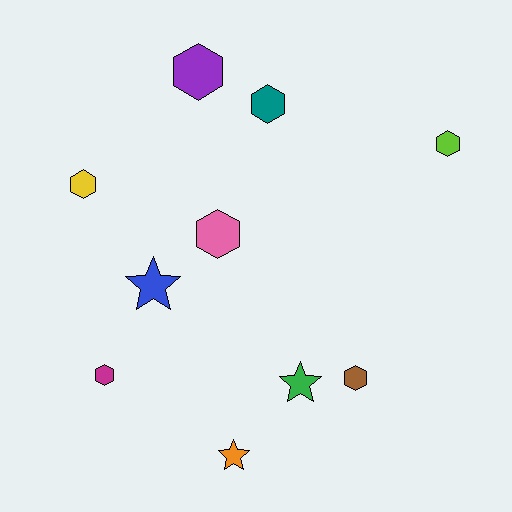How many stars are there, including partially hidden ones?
There are 3 stars.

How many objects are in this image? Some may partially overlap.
There are 10 objects.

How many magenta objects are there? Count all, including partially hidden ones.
There is 1 magenta object.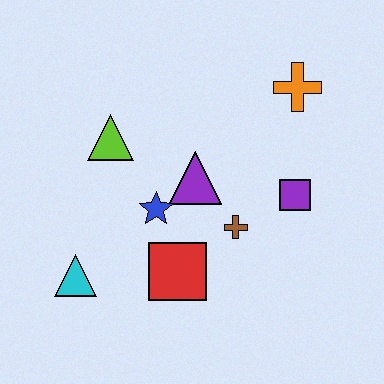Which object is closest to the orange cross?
The purple square is closest to the orange cross.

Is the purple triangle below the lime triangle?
Yes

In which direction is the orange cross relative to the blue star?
The orange cross is to the right of the blue star.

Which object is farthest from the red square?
The orange cross is farthest from the red square.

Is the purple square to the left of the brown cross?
No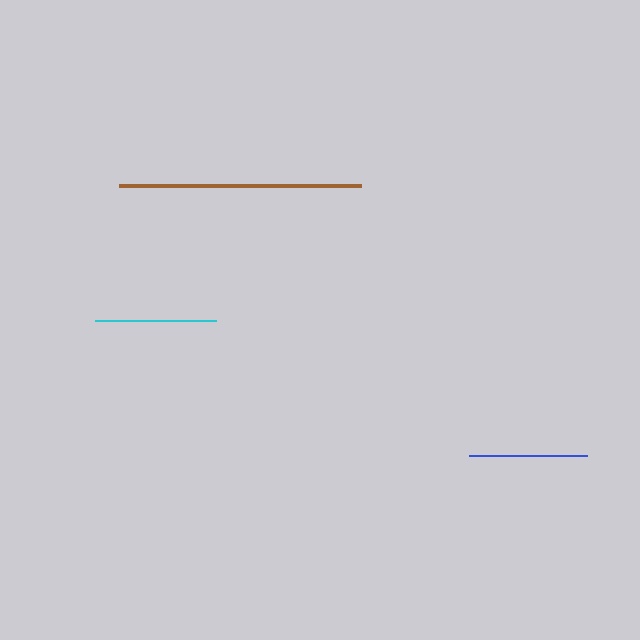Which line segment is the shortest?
The blue line is the shortest at approximately 118 pixels.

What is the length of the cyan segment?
The cyan segment is approximately 121 pixels long.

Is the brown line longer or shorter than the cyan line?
The brown line is longer than the cyan line.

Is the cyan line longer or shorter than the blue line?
The cyan line is longer than the blue line.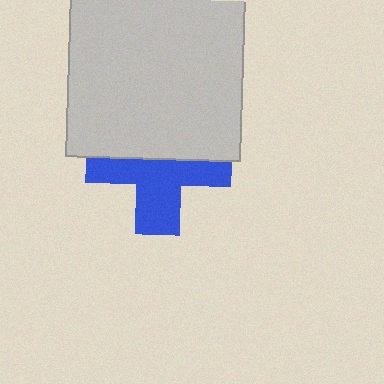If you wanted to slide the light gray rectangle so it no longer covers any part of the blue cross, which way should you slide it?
Slide it up — that is the most direct way to separate the two shapes.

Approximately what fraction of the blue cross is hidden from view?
Roughly 48% of the blue cross is hidden behind the light gray rectangle.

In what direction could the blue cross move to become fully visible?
The blue cross could move down. That would shift it out from behind the light gray rectangle entirely.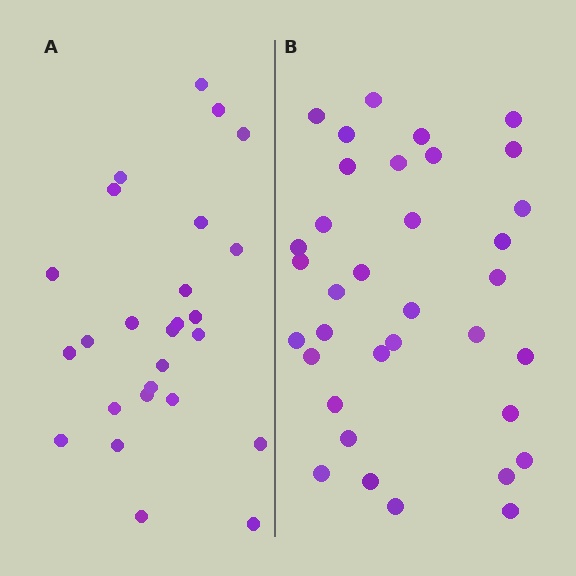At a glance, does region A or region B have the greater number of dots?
Region B (the right region) has more dots.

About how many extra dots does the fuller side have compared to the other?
Region B has roughly 8 or so more dots than region A.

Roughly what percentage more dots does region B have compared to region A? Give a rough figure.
About 35% more.